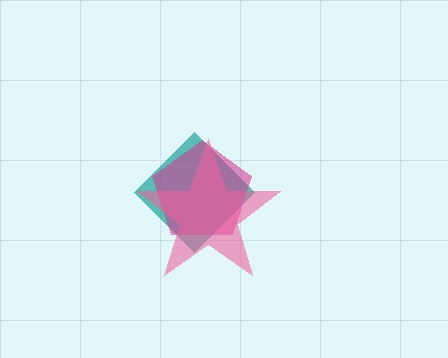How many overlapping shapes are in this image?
There are 3 overlapping shapes in the image.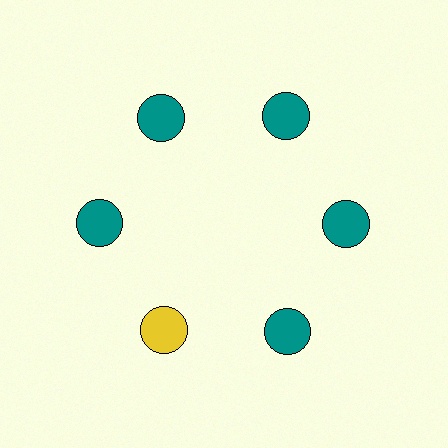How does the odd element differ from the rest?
It has a different color: yellow instead of teal.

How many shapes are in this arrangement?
There are 6 shapes arranged in a ring pattern.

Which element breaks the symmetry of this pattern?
The yellow circle at roughly the 7 o'clock position breaks the symmetry. All other shapes are teal circles.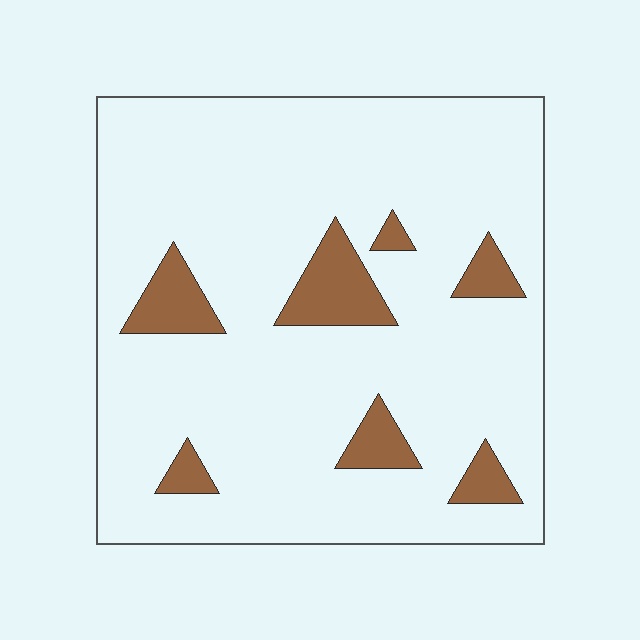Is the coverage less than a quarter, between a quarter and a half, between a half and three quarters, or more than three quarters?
Less than a quarter.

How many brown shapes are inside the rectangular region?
7.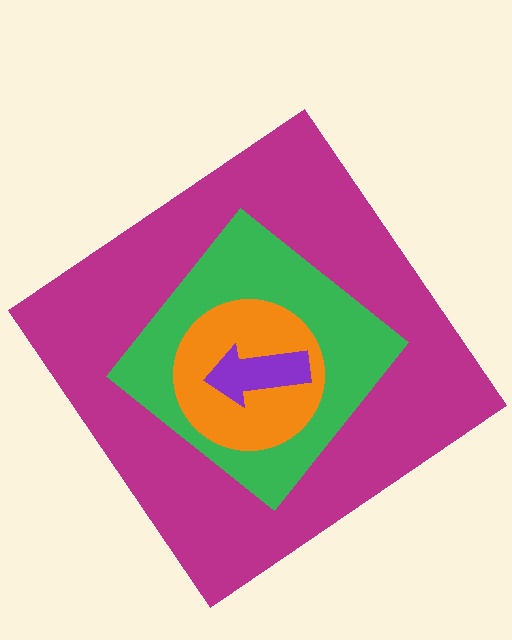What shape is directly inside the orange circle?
The purple arrow.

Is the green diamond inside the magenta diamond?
Yes.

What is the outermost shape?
The magenta diamond.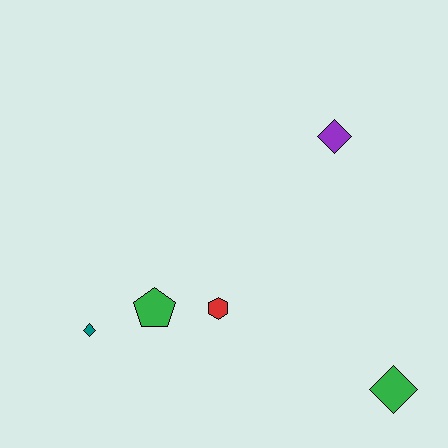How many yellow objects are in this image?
There are no yellow objects.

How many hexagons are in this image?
There is 1 hexagon.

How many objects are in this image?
There are 5 objects.